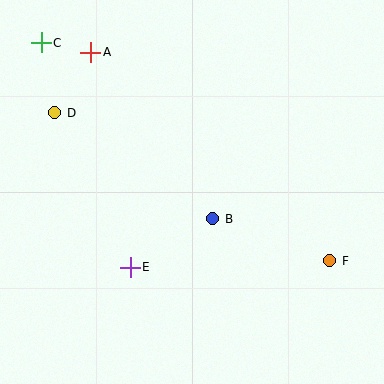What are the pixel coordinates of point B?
Point B is at (212, 219).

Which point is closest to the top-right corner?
Point F is closest to the top-right corner.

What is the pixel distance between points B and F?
The distance between B and F is 124 pixels.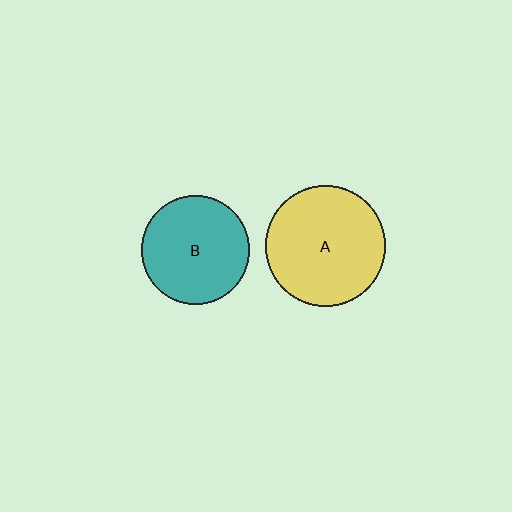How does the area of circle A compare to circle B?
Approximately 1.2 times.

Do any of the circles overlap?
No, none of the circles overlap.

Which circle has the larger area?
Circle A (yellow).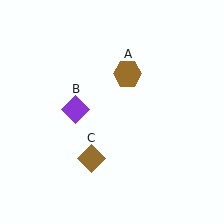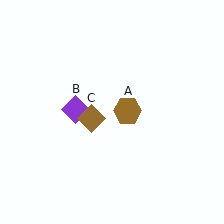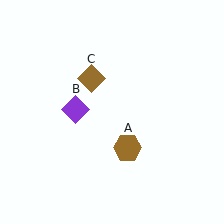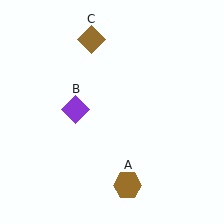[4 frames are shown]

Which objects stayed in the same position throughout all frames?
Purple diamond (object B) remained stationary.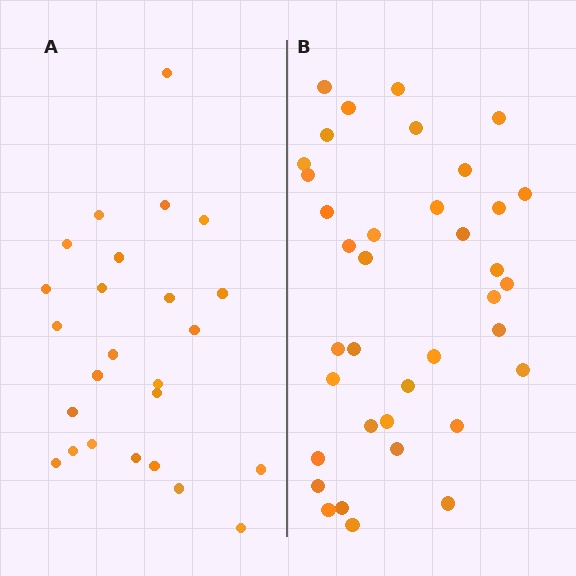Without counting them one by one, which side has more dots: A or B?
Region B (the right region) has more dots.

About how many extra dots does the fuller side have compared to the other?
Region B has roughly 12 or so more dots than region A.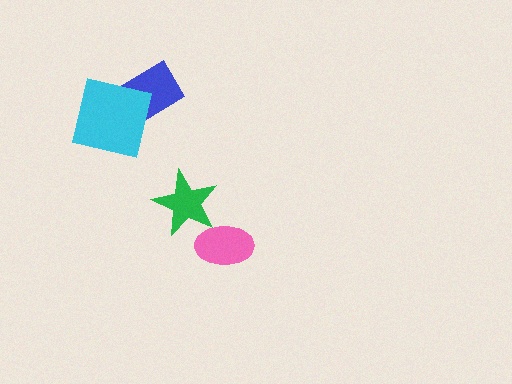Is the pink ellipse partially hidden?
Yes, it is partially covered by another shape.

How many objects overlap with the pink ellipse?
1 object overlaps with the pink ellipse.